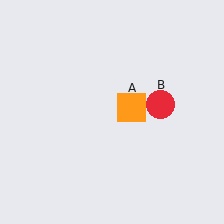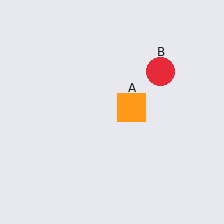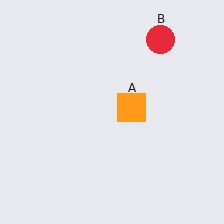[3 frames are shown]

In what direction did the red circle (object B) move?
The red circle (object B) moved up.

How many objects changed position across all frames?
1 object changed position: red circle (object B).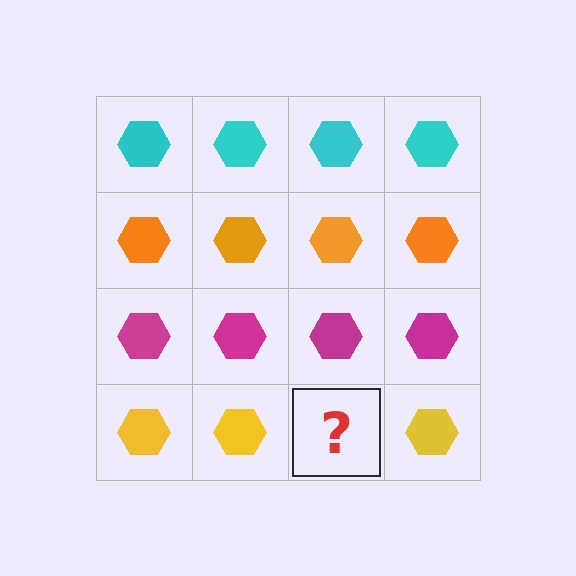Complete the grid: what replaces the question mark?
The question mark should be replaced with a yellow hexagon.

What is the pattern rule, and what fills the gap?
The rule is that each row has a consistent color. The gap should be filled with a yellow hexagon.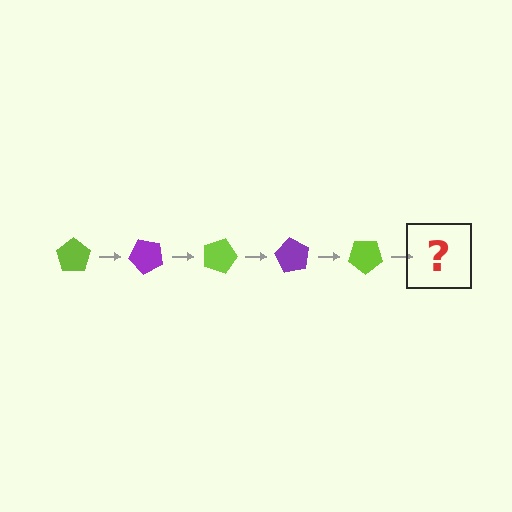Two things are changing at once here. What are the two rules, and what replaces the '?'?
The two rules are that it rotates 45 degrees each step and the color cycles through lime and purple. The '?' should be a purple pentagon, rotated 225 degrees from the start.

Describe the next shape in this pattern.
It should be a purple pentagon, rotated 225 degrees from the start.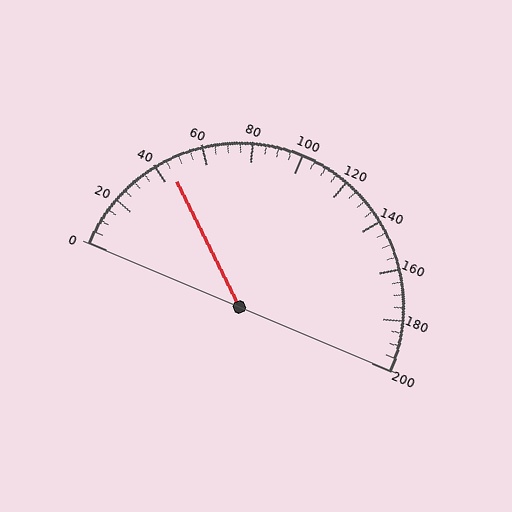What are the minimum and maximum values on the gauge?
The gauge ranges from 0 to 200.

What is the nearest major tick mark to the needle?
The nearest major tick mark is 40.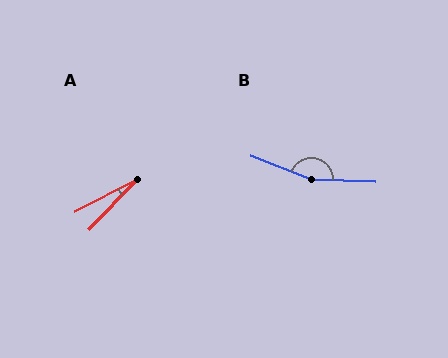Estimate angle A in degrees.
Approximately 19 degrees.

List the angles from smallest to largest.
A (19°), B (161°).